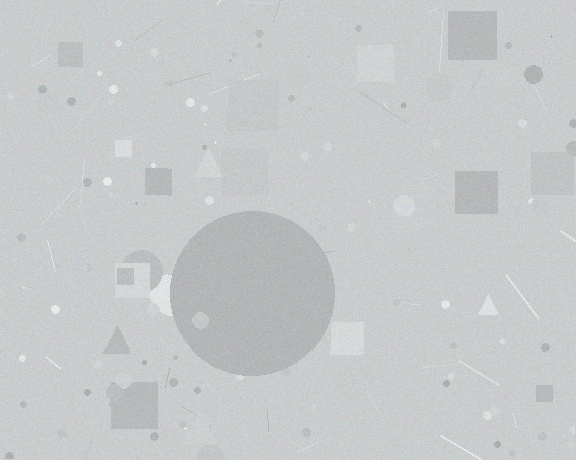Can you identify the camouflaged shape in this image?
The camouflaged shape is a circle.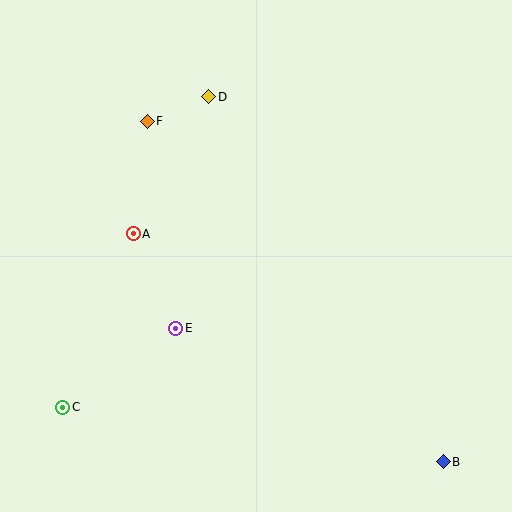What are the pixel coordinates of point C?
Point C is at (63, 407).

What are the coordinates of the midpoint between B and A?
The midpoint between B and A is at (288, 348).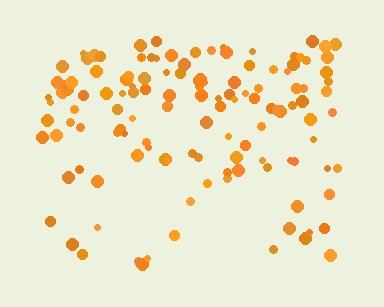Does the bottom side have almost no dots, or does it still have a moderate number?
Still a moderate number, just noticeably fewer than the top.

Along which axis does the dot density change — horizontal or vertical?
Vertical.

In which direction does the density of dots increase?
From bottom to top, with the top side densest.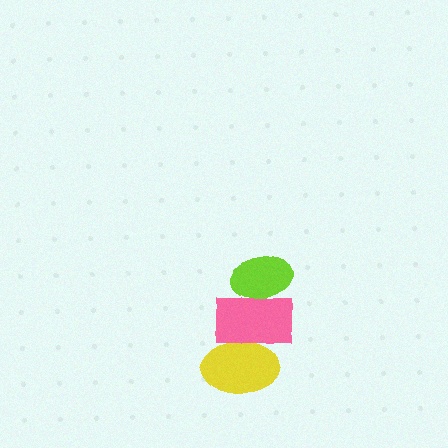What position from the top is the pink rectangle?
The pink rectangle is 2nd from the top.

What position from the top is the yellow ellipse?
The yellow ellipse is 3rd from the top.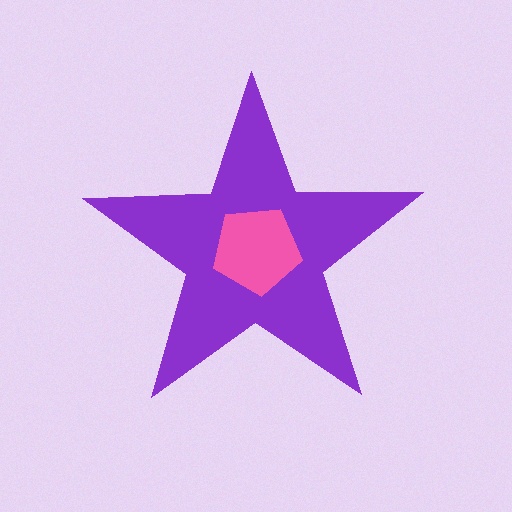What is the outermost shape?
The purple star.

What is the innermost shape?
The pink pentagon.